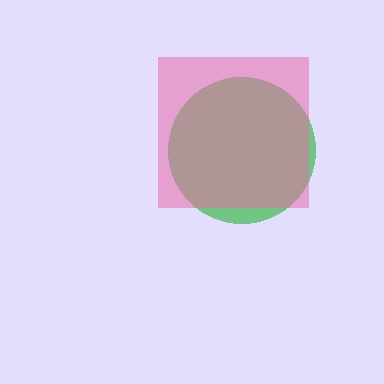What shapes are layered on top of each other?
The layered shapes are: a green circle, a pink square.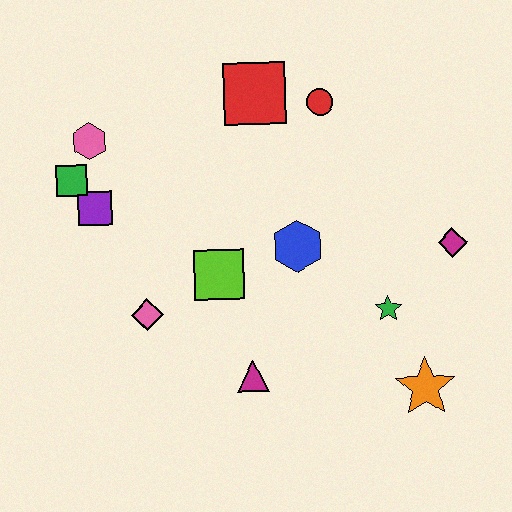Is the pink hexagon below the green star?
No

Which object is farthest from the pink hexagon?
The orange star is farthest from the pink hexagon.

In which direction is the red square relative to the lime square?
The red square is above the lime square.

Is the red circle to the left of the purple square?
No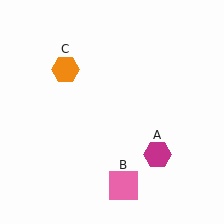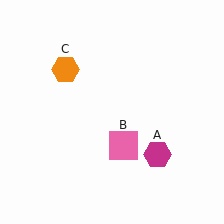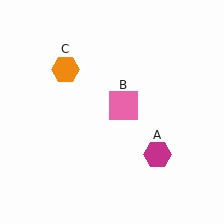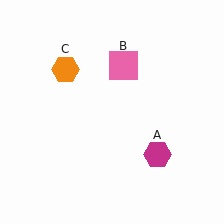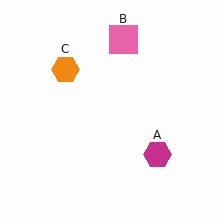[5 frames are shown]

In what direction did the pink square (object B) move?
The pink square (object B) moved up.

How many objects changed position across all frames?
1 object changed position: pink square (object B).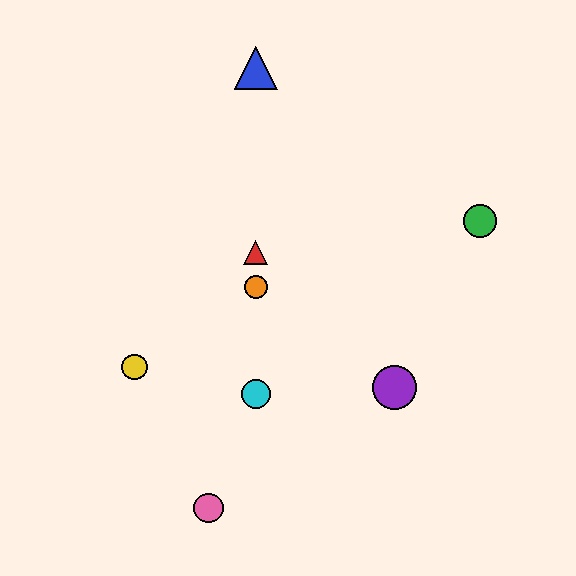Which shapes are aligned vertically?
The red triangle, the blue triangle, the orange circle, the cyan circle are aligned vertically.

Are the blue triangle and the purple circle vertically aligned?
No, the blue triangle is at x≈256 and the purple circle is at x≈394.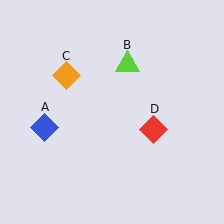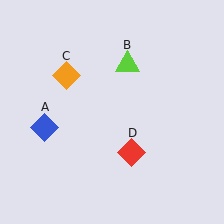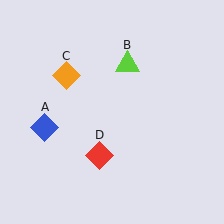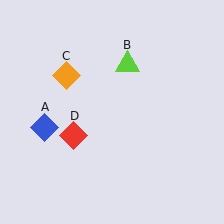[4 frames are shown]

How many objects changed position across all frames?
1 object changed position: red diamond (object D).